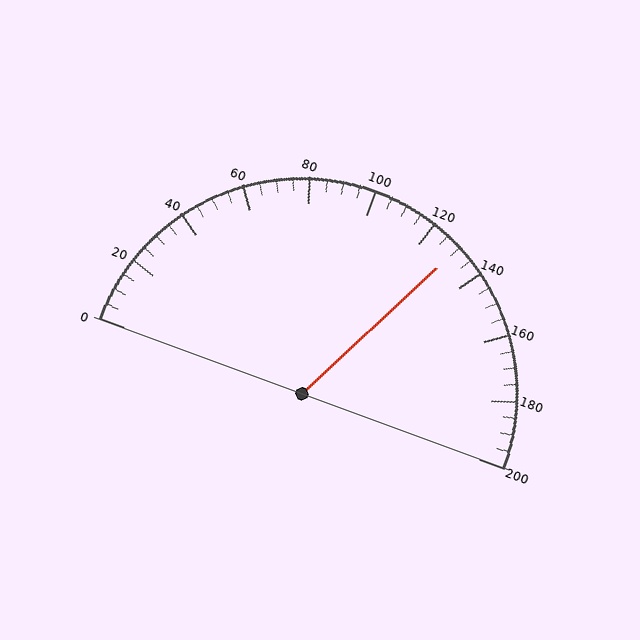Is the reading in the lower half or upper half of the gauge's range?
The reading is in the upper half of the range (0 to 200).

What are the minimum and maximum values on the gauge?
The gauge ranges from 0 to 200.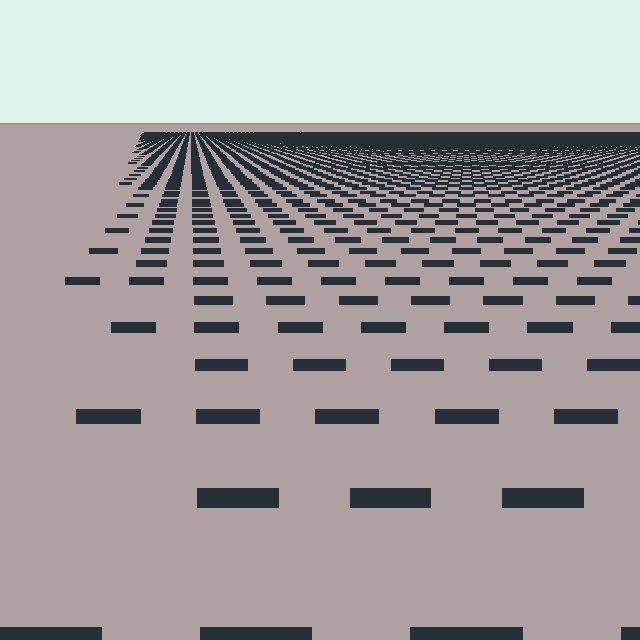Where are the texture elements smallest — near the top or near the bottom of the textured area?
Near the top.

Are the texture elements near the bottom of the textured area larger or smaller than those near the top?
Larger. Near the bottom, elements are closer to the viewer and appear at a bigger on-screen size.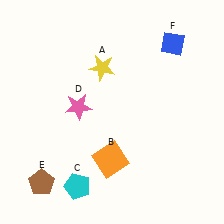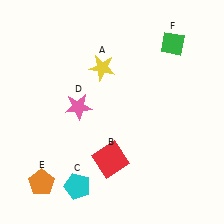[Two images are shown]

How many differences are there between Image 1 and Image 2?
There are 3 differences between the two images.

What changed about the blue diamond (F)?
In Image 1, F is blue. In Image 2, it changed to green.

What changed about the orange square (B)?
In Image 1, B is orange. In Image 2, it changed to red.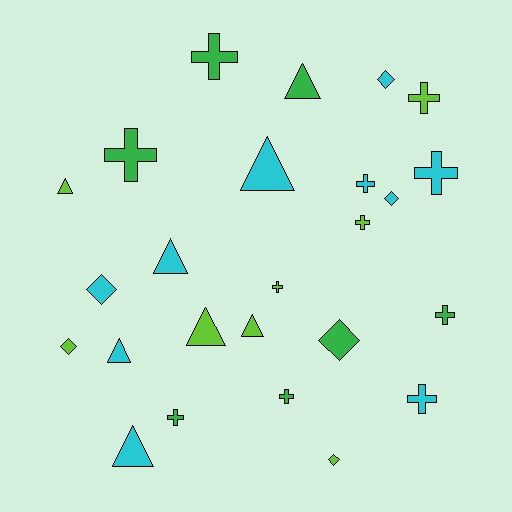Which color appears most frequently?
Cyan, with 10 objects.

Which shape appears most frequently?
Cross, with 11 objects.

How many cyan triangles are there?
There are 4 cyan triangles.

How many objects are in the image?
There are 25 objects.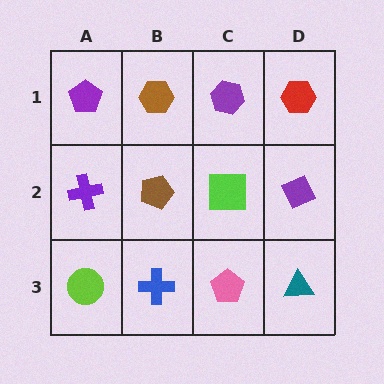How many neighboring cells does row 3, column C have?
3.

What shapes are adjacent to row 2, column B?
A brown hexagon (row 1, column B), a blue cross (row 3, column B), a purple cross (row 2, column A), a lime square (row 2, column C).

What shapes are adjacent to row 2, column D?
A red hexagon (row 1, column D), a teal triangle (row 3, column D), a lime square (row 2, column C).